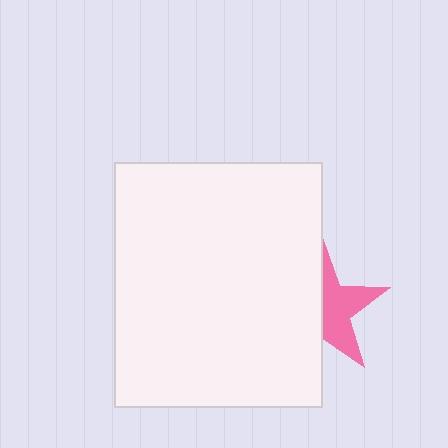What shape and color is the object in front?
The object in front is a white rectangle.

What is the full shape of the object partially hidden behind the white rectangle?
The partially hidden object is a pink star.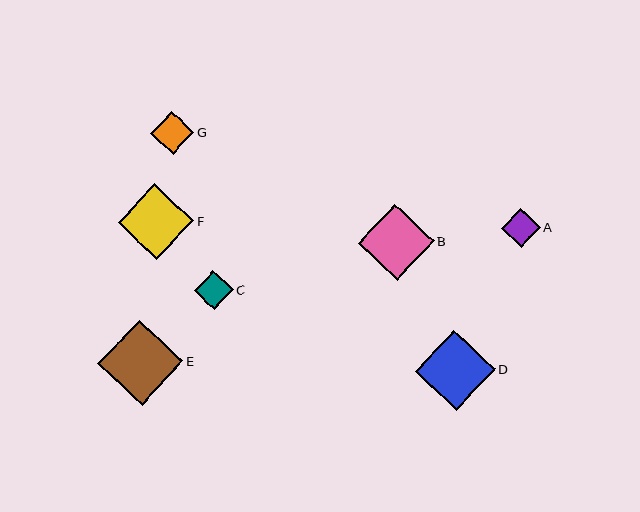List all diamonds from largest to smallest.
From largest to smallest: E, D, B, F, G, C, A.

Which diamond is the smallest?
Diamond A is the smallest with a size of approximately 39 pixels.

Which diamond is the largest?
Diamond E is the largest with a size of approximately 85 pixels.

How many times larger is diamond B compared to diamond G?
Diamond B is approximately 1.8 times the size of diamond G.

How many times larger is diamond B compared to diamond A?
Diamond B is approximately 2.0 times the size of diamond A.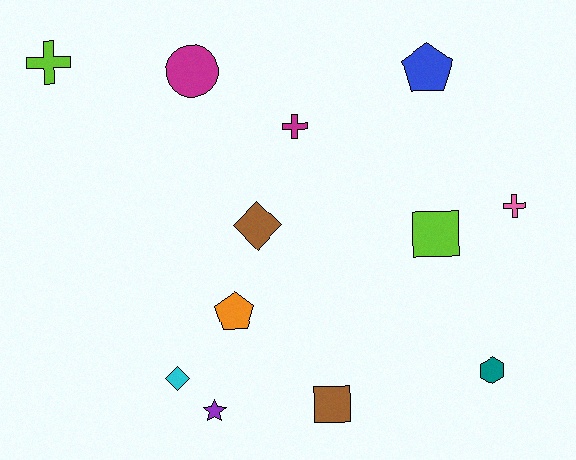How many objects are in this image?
There are 12 objects.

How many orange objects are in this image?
There is 1 orange object.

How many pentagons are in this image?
There are 2 pentagons.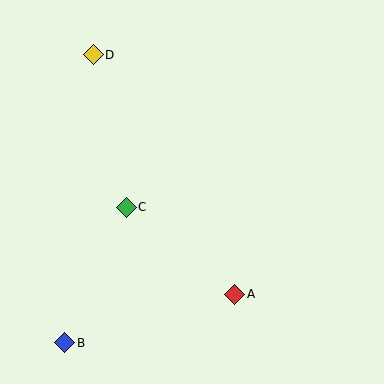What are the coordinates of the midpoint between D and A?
The midpoint between D and A is at (164, 174).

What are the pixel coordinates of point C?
Point C is at (126, 207).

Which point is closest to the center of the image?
Point C at (126, 207) is closest to the center.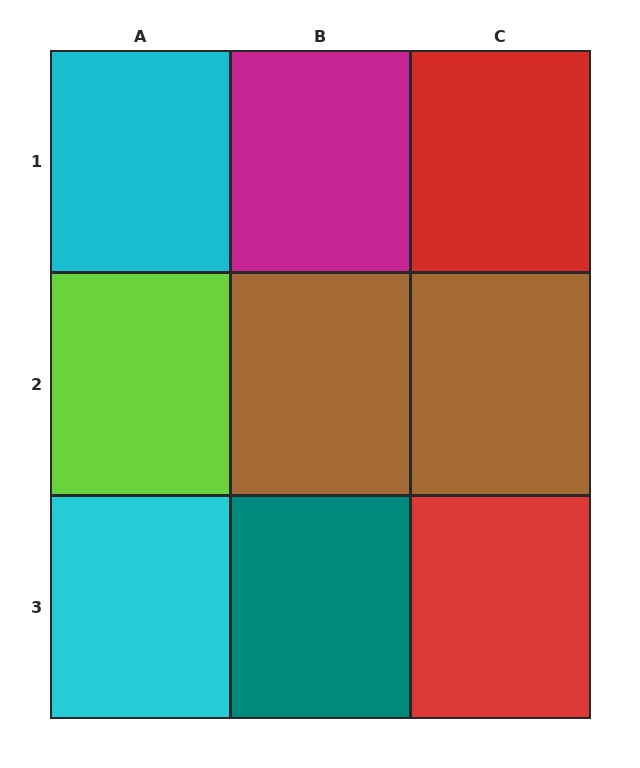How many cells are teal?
1 cell is teal.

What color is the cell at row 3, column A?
Cyan.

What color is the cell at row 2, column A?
Lime.